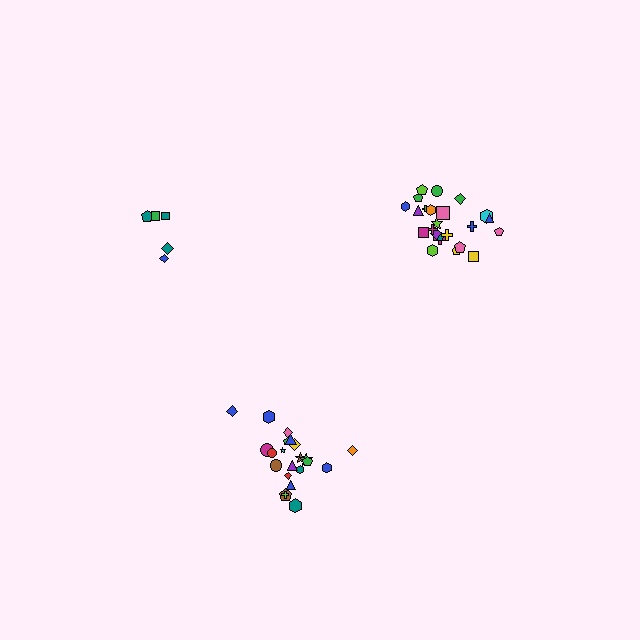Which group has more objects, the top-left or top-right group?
The top-right group.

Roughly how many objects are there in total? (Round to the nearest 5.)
Roughly 50 objects in total.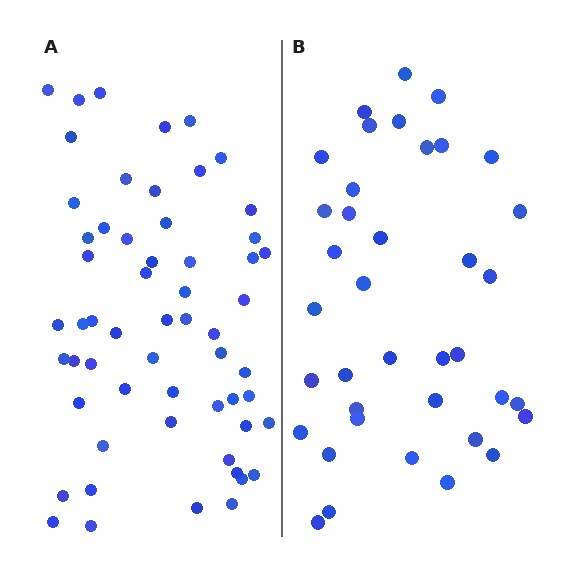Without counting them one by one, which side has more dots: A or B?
Region A (the left region) has more dots.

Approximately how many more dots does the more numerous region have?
Region A has approximately 20 more dots than region B.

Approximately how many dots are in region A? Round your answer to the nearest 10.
About 60 dots. (The exact count is 58, which rounds to 60.)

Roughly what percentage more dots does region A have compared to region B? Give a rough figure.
About 55% more.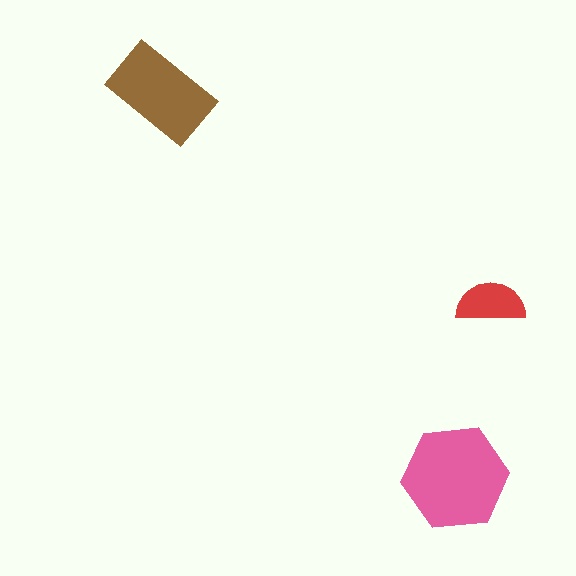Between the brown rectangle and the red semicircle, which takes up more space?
The brown rectangle.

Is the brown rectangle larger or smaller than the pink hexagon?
Smaller.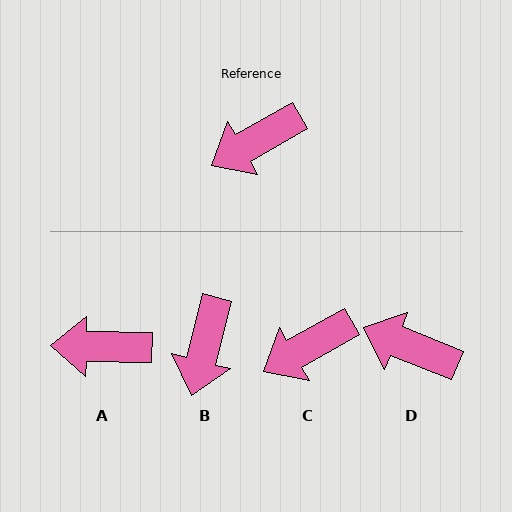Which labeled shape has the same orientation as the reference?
C.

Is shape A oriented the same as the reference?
No, it is off by about 30 degrees.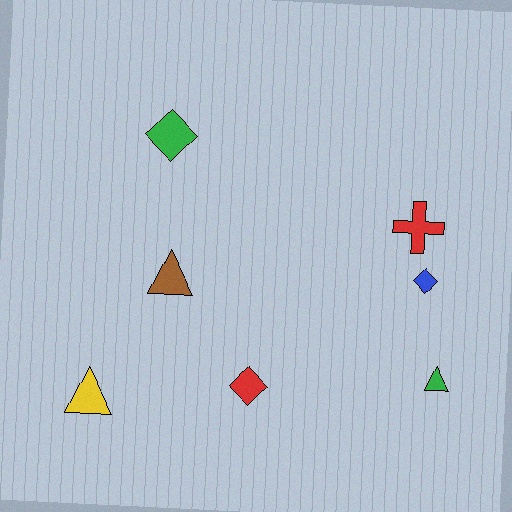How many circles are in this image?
There are no circles.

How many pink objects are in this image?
There are no pink objects.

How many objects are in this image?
There are 7 objects.